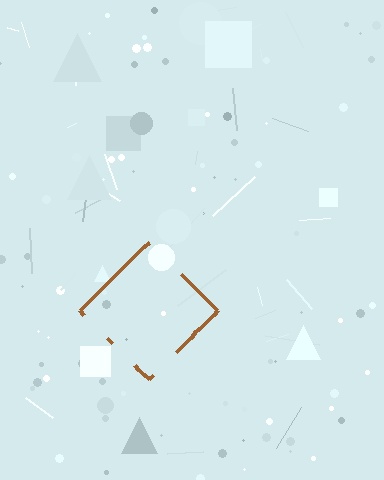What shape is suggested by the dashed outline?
The dashed outline suggests a diamond.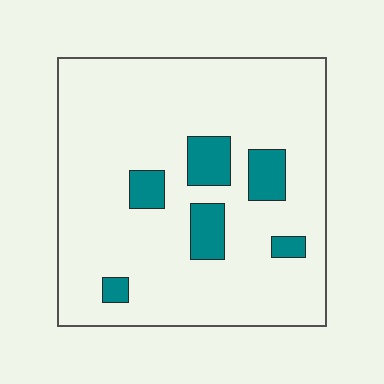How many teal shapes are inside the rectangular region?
6.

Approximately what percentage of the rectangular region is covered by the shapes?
Approximately 10%.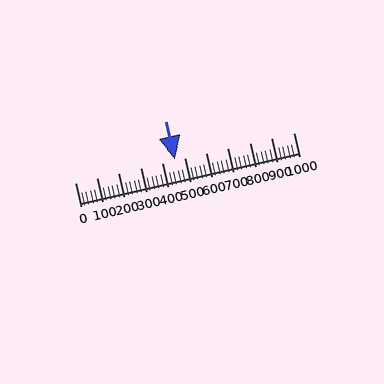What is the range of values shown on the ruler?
The ruler shows values from 0 to 1000.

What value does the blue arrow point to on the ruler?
The blue arrow points to approximately 456.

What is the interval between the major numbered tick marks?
The major tick marks are spaced 100 units apart.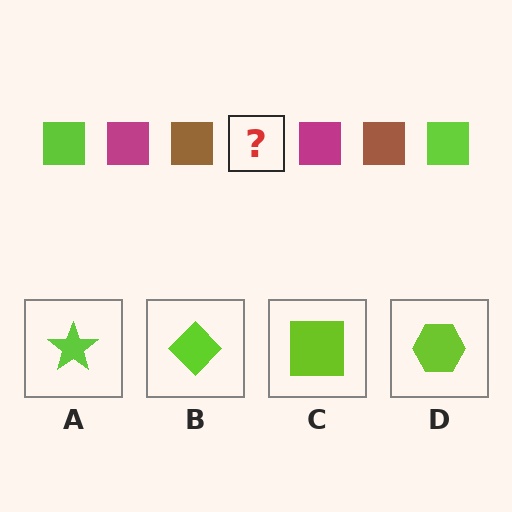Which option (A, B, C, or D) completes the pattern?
C.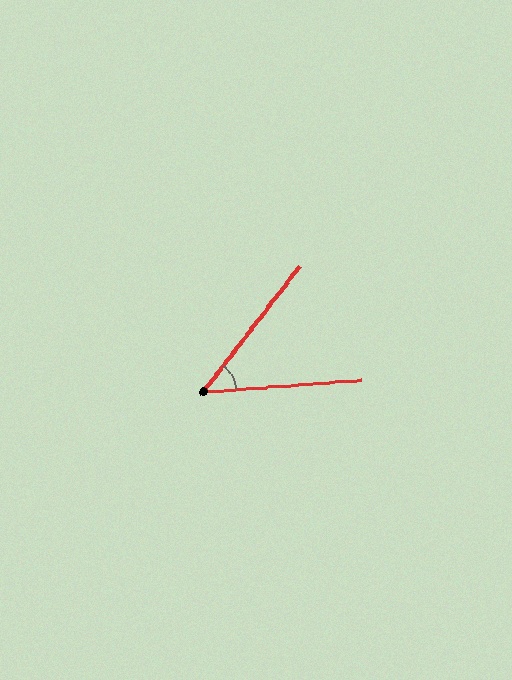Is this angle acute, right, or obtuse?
It is acute.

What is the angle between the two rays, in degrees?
Approximately 48 degrees.